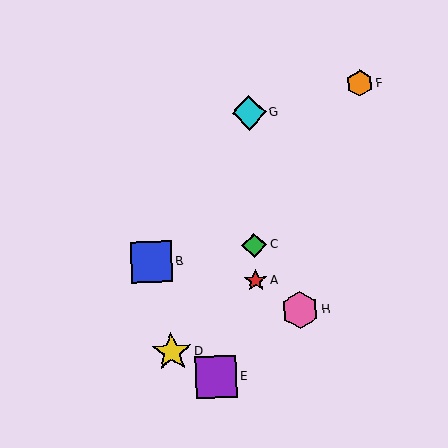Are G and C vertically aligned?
Yes, both are at x≈249.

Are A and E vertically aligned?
No, A is at x≈256 and E is at x≈216.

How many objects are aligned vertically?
3 objects (A, C, G) are aligned vertically.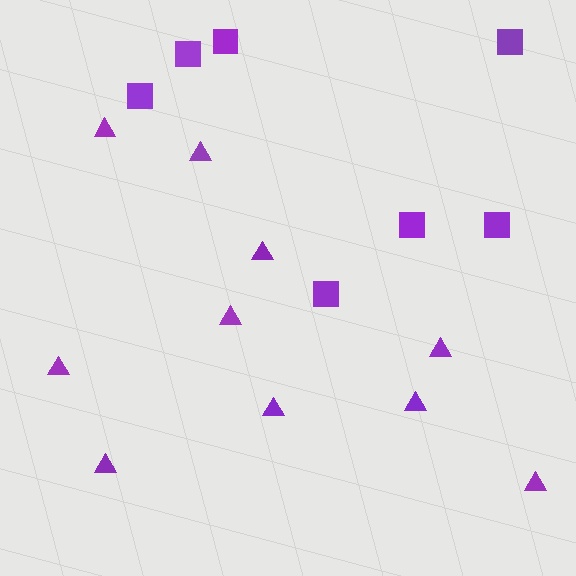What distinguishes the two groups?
There are 2 groups: one group of triangles (10) and one group of squares (7).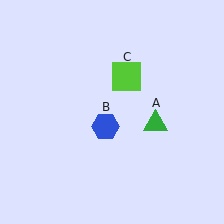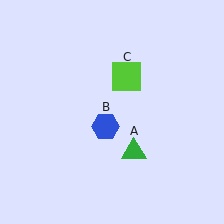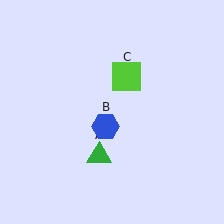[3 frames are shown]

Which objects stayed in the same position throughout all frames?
Blue hexagon (object B) and lime square (object C) remained stationary.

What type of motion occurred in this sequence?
The green triangle (object A) rotated clockwise around the center of the scene.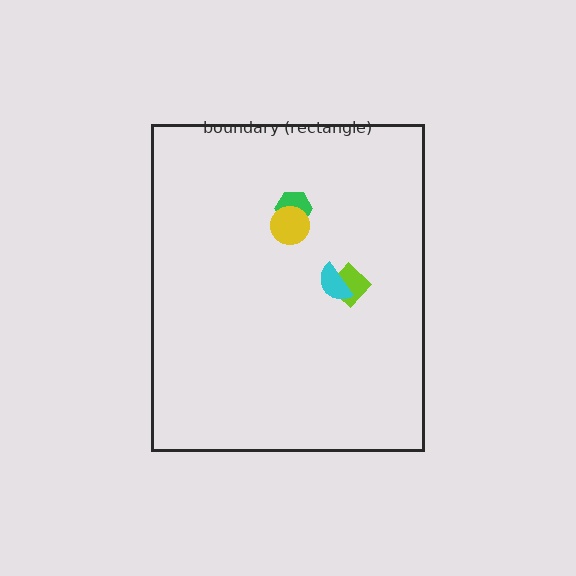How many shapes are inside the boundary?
4 inside, 0 outside.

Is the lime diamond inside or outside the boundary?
Inside.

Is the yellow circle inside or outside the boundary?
Inside.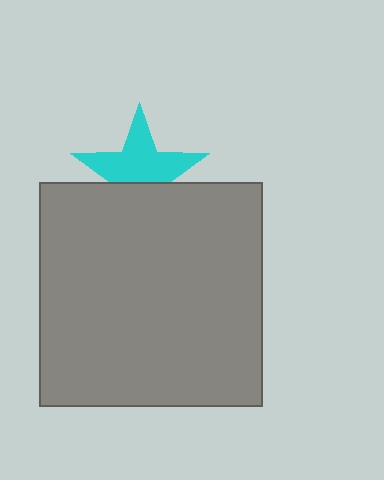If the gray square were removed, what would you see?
You would see the complete cyan star.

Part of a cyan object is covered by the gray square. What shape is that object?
It is a star.